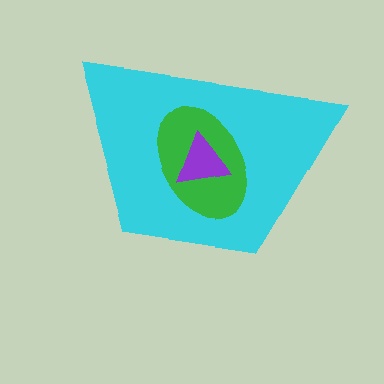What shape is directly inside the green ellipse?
The purple triangle.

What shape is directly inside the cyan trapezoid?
The green ellipse.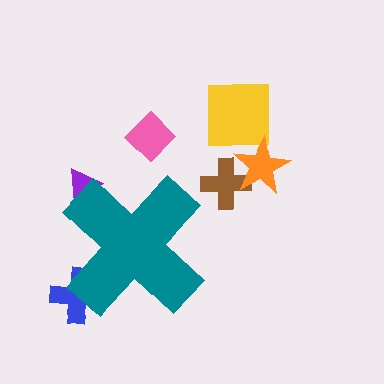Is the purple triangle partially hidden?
Yes, the purple triangle is partially hidden behind the teal cross.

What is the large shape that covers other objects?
A teal cross.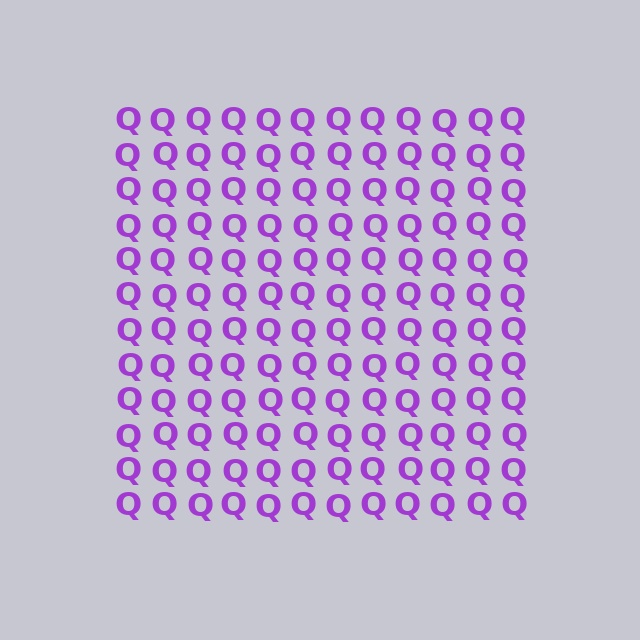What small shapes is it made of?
It is made of small letter Q's.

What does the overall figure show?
The overall figure shows a square.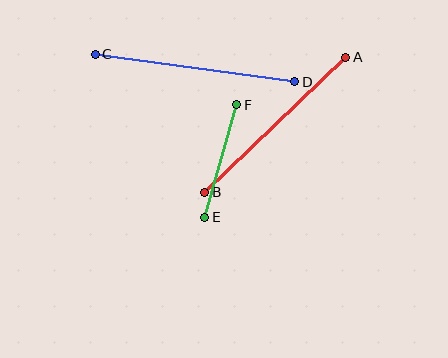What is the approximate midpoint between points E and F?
The midpoint is at approximately (221, 161) pixels.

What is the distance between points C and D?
The distance is approximately 201 pixels.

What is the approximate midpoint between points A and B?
The midpoint is at approximately (275, 125) pixels.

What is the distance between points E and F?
The distance is approximately 117 pixels.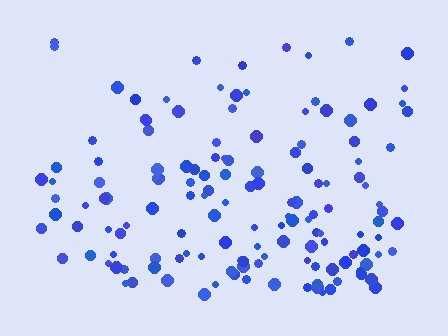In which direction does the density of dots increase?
From top to bottom, with the bottom side densest.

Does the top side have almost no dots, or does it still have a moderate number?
Still a moderate number, just noticeably fewer than the bottom.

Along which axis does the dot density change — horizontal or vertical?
Vertical.